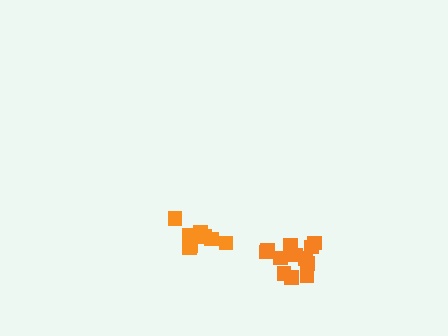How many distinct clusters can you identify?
There are 2 distinct clusters.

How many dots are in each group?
Group 1: 9 dots, Group 2: 12 dots (21 total).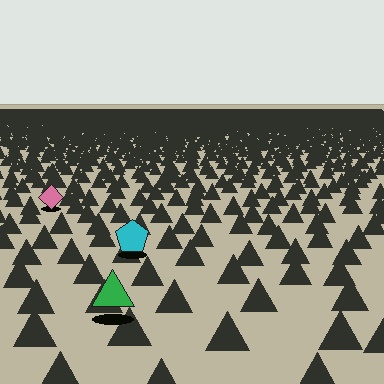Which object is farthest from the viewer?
The pink diamond is farthest from the viewer. It appears smaller and the ground texture around it is denser.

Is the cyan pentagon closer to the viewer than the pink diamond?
Yes. The cyan pentagon is closer — you can tell from the texture gradient: the ground texture is coarser near it.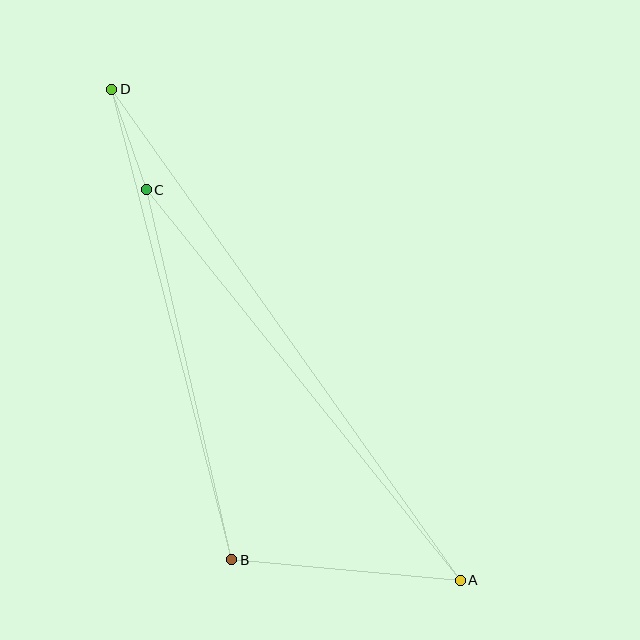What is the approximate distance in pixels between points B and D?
The distance between B and D is approximately 486 pixels.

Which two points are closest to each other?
Points C and D are closest to each other.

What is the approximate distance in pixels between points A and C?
The distance between A and C is approximately 501 pixels.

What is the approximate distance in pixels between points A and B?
The distance between A and B is approximately 230 pixels.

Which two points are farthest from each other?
Points A and D are farthest from each other.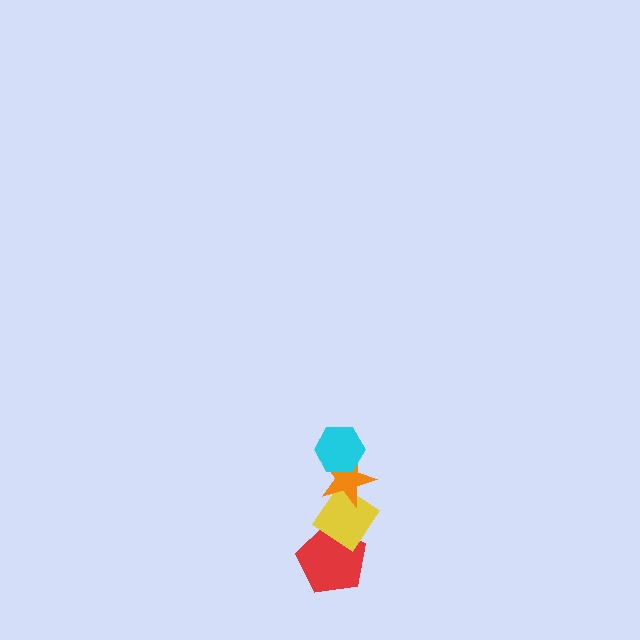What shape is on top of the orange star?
The cyan hexagon is on top of the orange star.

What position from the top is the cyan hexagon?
The cyan hexagon is 1st from the top.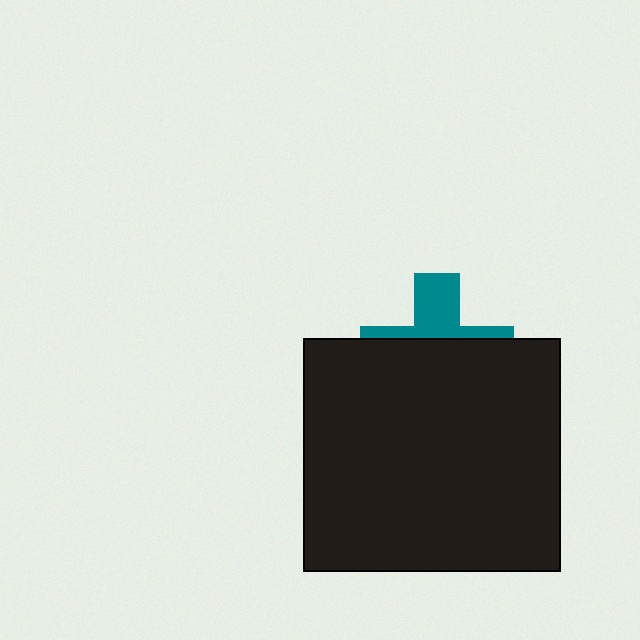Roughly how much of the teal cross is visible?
A small part of it is visible (roughly 35%).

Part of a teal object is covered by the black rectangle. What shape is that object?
It is a cross.